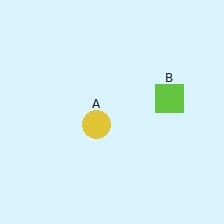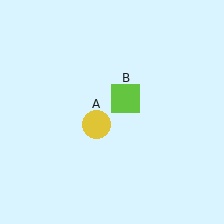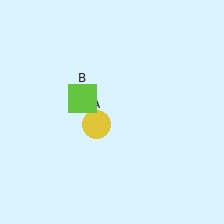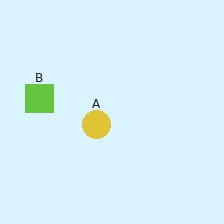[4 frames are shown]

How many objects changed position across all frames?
1 object changed position: lime square (object B).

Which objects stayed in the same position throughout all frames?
Yellow circle (object A) remained stationary.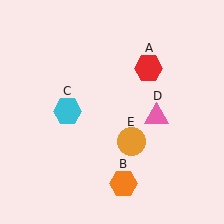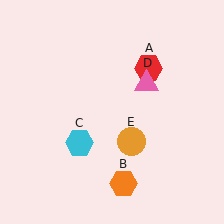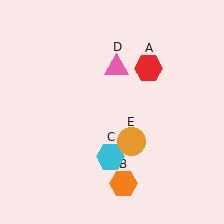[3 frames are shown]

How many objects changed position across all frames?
2 objects changed position: cyan hexagon (object C), pink triangle (object D).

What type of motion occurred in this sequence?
The cyan hexagon (object C), pink triangle (object D) rotated counterclockwise around the center of the scene.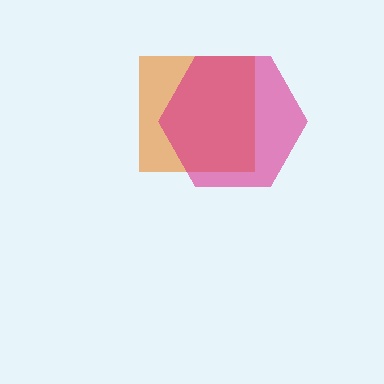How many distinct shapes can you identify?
There are 2 distinct shapes: an orange square, a magenta hexagon.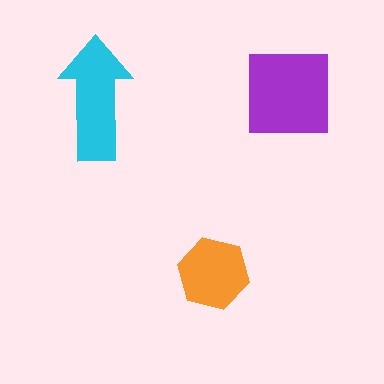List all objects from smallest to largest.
The orange hexagon, the cyan arrow, the purple square.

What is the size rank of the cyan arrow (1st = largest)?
2nd.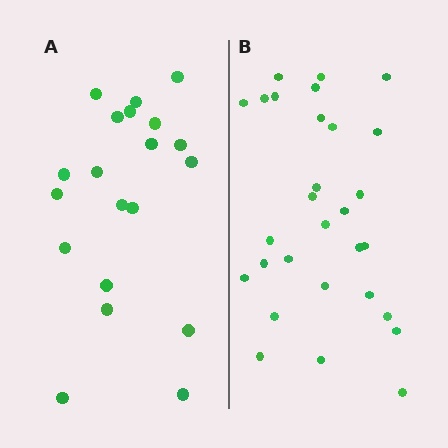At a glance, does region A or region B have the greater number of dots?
Region B (the right region) has more dots.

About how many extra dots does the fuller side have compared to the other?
Region B has roughly 8 or so more dots than region A.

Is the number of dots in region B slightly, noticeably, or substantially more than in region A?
Region B has substantially more. The ratio is roughly 1.4 to 1.